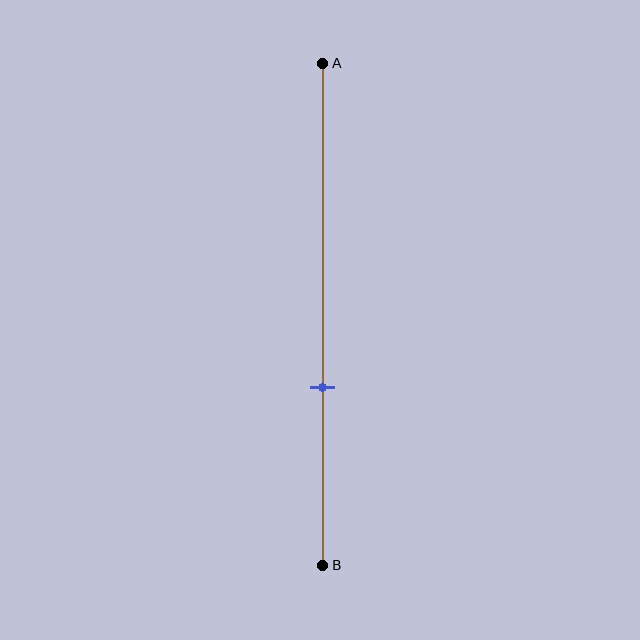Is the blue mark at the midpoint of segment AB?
No, the mark is at about 65% from A, not at the 50% midpoint.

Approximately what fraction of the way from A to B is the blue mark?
The blue mark is approximately 65% of the way from A to B.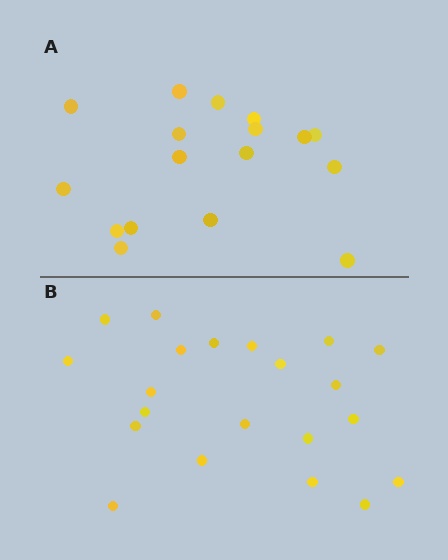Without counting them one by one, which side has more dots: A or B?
Region B (the bottom region) has more dots.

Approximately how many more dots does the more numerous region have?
Region B has about 4 more dots than region A.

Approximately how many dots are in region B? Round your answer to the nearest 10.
About 20 dots. (The exact count is 21, which rounds to 20.)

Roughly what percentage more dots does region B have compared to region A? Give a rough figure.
About 25% more.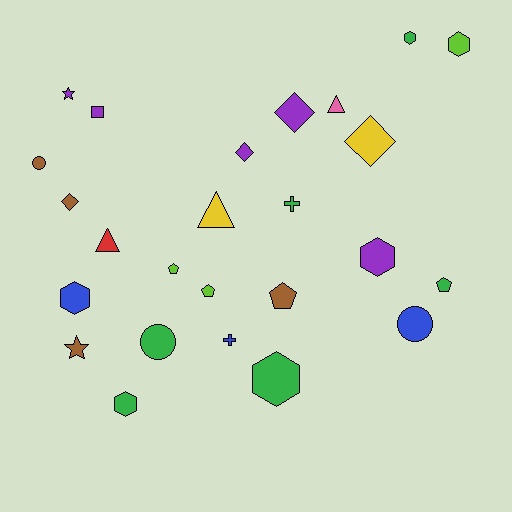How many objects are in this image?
There are 25 objects.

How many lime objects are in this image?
There are 3 lime objects.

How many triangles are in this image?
There are 3 triangles.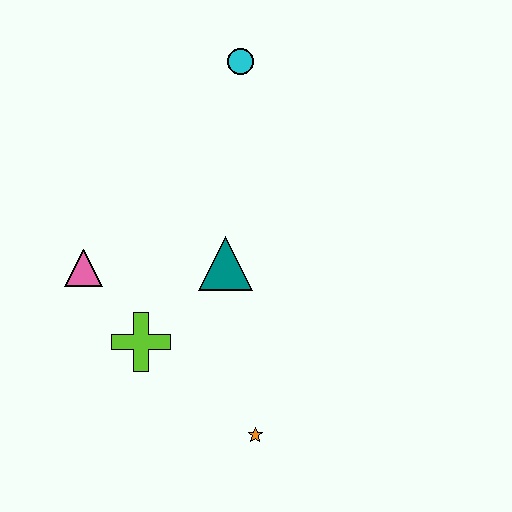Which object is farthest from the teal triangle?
The cyan circle is farthest from the teal triangle.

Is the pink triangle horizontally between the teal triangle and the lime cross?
No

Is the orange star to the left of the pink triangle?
No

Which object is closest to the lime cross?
The pink triangle is closest to the lime cross.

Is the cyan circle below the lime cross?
No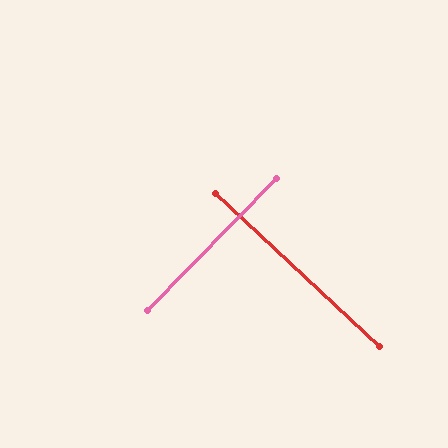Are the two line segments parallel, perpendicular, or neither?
Perpendicular — they meet at approximately 88°.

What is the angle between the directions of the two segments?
Approximately 88 degrees.